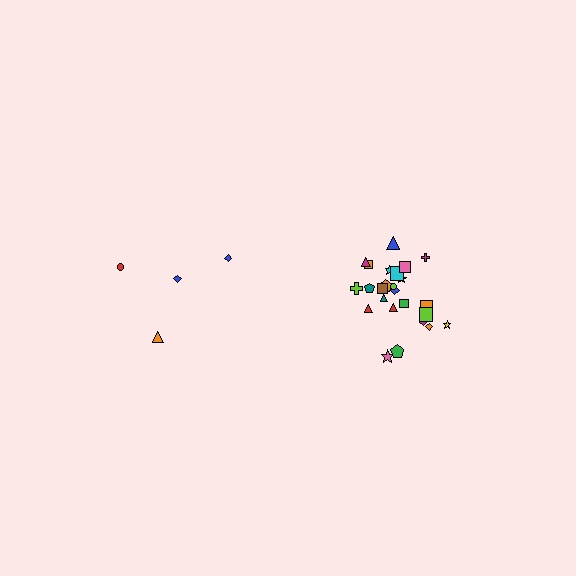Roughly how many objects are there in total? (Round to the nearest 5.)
Roughly 30 objects in total.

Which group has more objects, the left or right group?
The right group.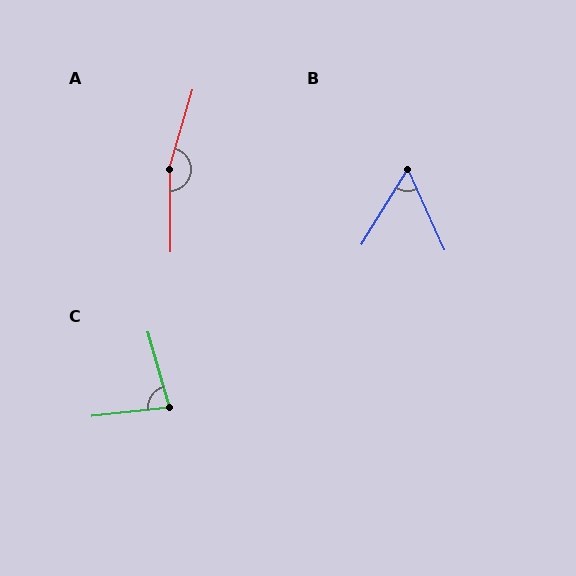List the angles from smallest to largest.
B (56°), C (80°), A (163°).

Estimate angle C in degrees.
Approximately 80 degrees.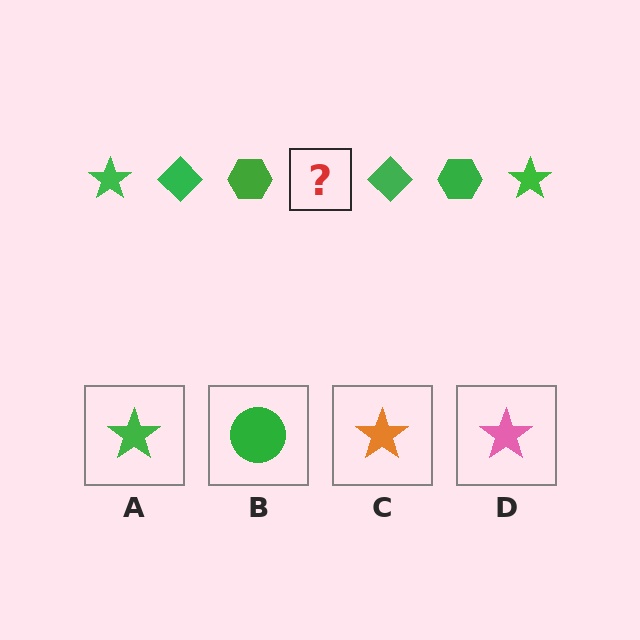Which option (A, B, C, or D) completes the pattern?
A.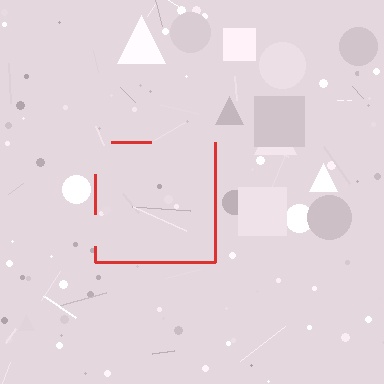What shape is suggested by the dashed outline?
The dashed outline suggests a square.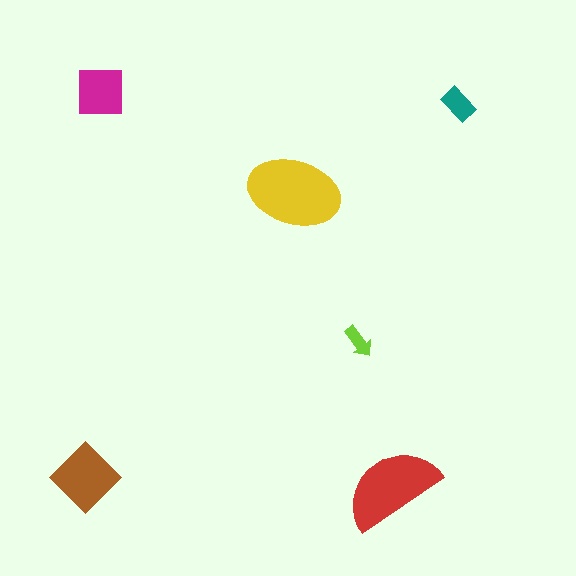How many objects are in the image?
There are 6 objects in the image.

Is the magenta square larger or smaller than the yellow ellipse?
Smaller.